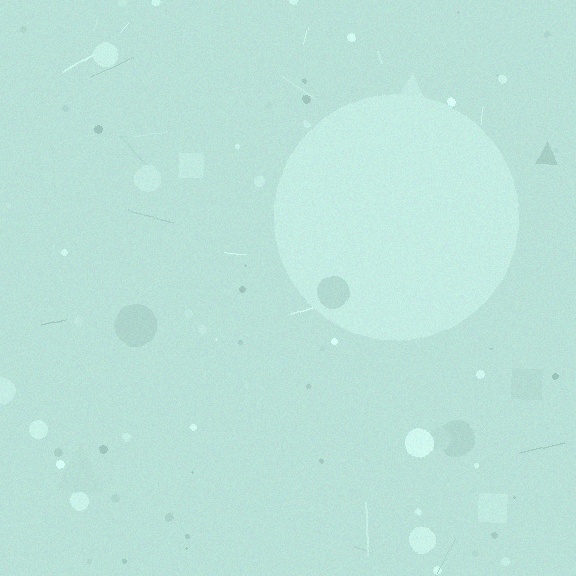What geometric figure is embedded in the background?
A circle is embedded in the background.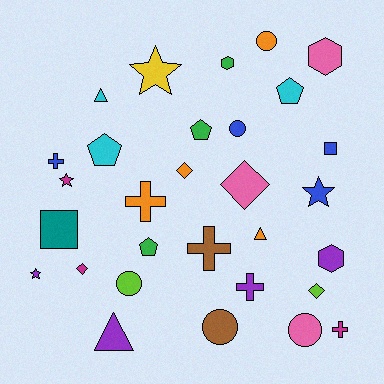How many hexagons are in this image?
There are 3 hexagons.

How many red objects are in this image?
There are no red objects.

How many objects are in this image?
There are 30 objects.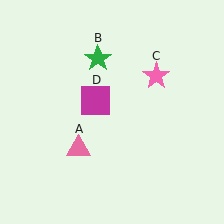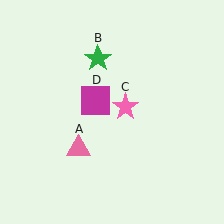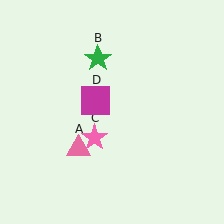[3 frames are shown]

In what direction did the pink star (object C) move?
The pink star (object C) moved down and to the left.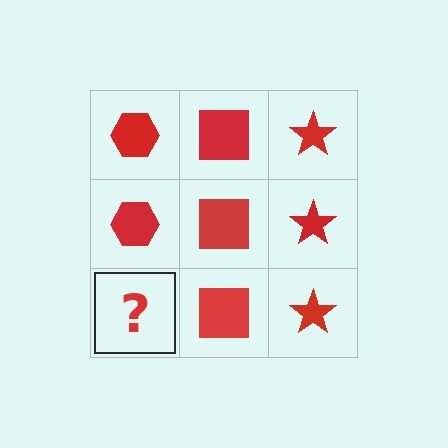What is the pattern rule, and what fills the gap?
The rule is that each column has a consistent shape. The gap should be filled with a red hexagon.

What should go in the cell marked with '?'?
The missing cell should contain a red hexagon.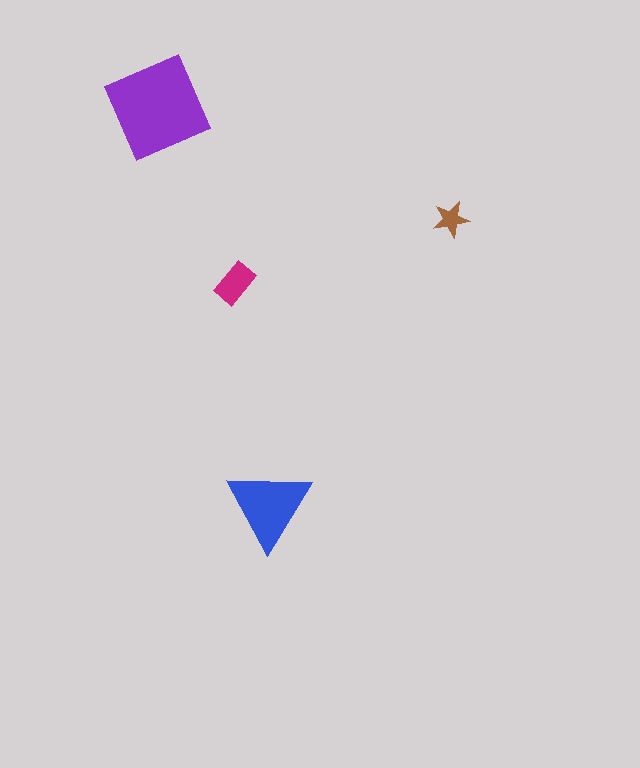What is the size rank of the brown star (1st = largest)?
4th.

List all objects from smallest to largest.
The brown star, the magenta rectangle, the blue triangle, the purple diamond.